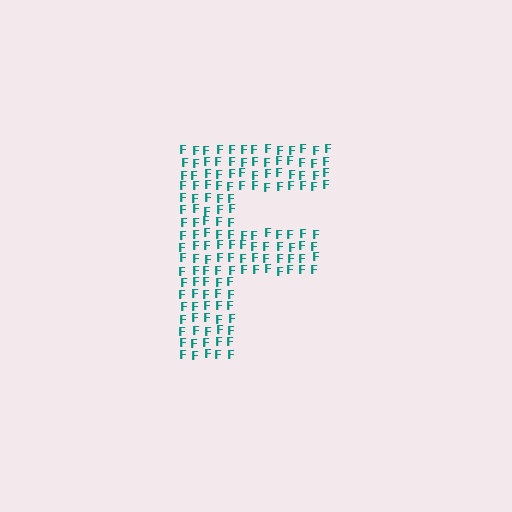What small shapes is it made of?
It is made of small letter F's.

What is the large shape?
The large shape is the letter F.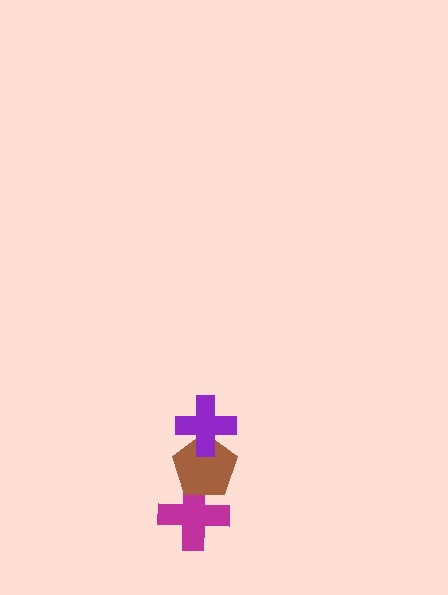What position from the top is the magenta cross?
The magenta cross is 3rd from the top.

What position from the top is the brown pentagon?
The brown pentagon is 2nd from the top.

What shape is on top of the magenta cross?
The brown pentagon is on top of the magenta cross.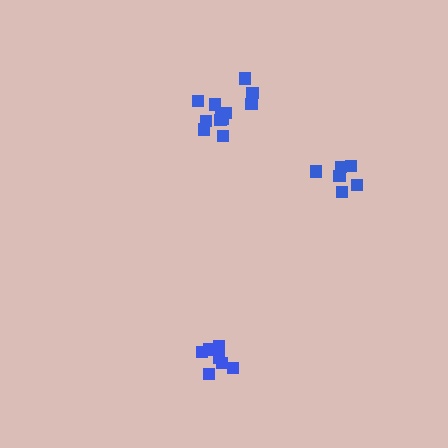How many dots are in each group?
Group 1: 6 dots, Group 2: 12 dots, Group 3: 7 dots (25 total).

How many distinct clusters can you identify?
There are 3 distinct clusters.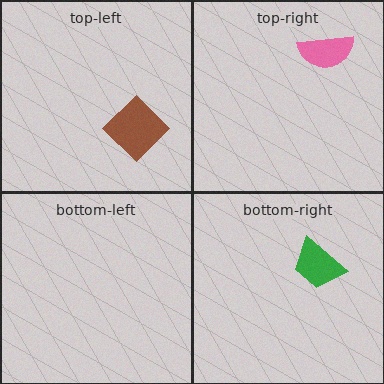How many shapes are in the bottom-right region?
1.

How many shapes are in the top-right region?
1.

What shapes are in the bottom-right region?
The green trapezoid.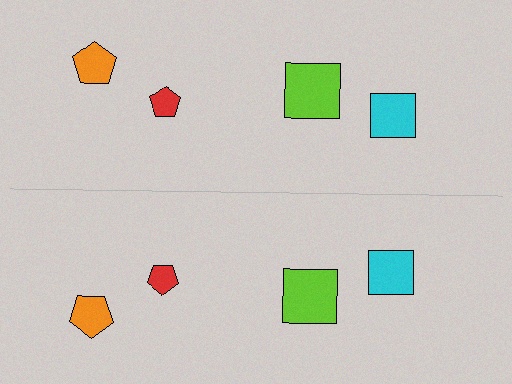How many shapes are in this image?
There are 8 shapes in this image.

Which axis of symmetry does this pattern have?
The pattern has a horizontal axis of symmetry running through the center of the image.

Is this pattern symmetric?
Yes, this pattern has bilateral (reflection) symmetry.